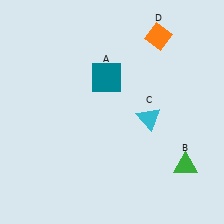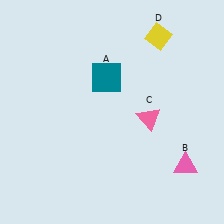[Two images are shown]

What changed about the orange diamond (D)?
In Image 1, D is orange. In Image 2, it changed to yellow.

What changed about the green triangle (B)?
In Image 1, B is green. In Image 2, it changed to pink.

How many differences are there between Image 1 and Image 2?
There are 3 differences between the two images.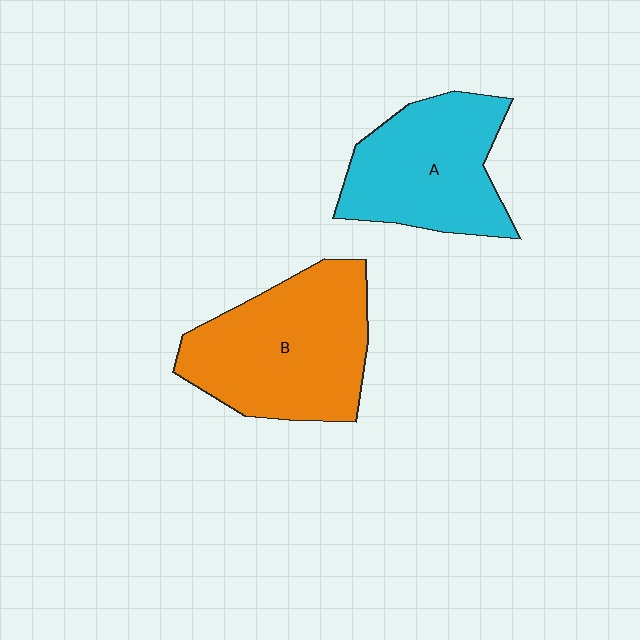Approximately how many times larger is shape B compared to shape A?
Approximately 1.2 times.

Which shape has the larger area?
Shape B (orange).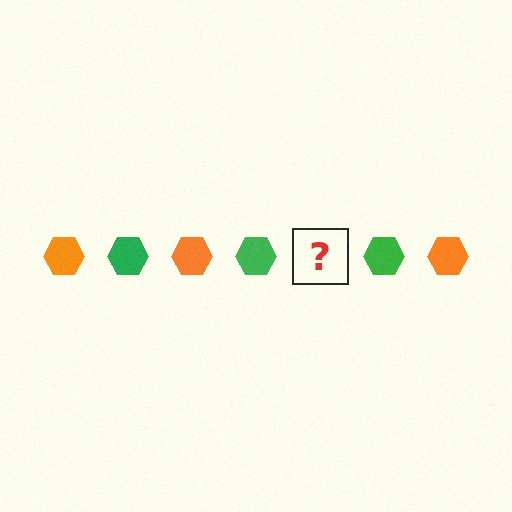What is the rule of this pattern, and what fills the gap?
The rule is that the pattern cycles through orange, green hexagons. The gap should be filled with an orange hexagon.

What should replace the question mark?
The question mark should be replaced with an orange hexagon.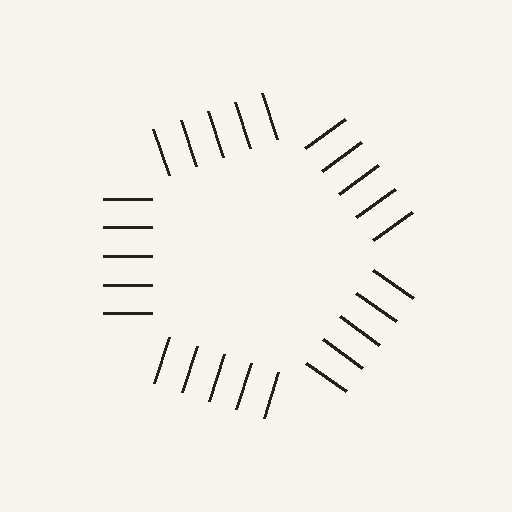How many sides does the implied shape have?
5 sides — the line-ends trace a pentagon.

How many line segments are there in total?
25 — 5 along each of the 5 edges.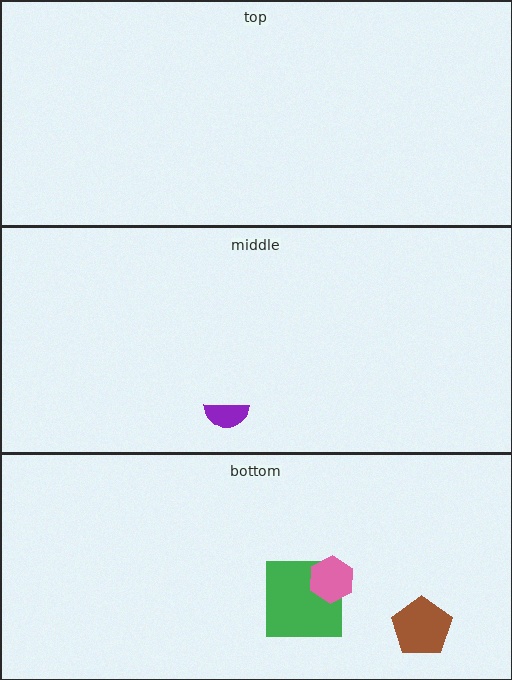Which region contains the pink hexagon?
The bottom region.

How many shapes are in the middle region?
1.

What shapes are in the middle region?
The purple semicircle.